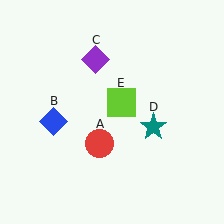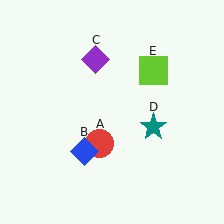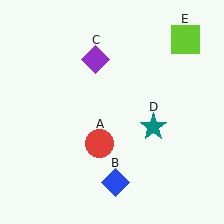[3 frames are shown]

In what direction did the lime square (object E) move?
The lime square (object E) moved up and to the right.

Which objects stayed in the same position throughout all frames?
Red circle (object A) and purple diamond (object C) and teal star (object D) remained stationary.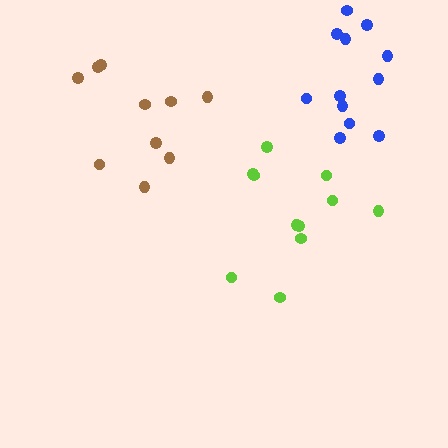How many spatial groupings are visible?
There are 3 spatial groupings.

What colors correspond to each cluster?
The clusters are colored: blue, brown, lime.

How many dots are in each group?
Group 1: 12 dots, Group 2: 10 dots, Group 3: 11 dots (33 total).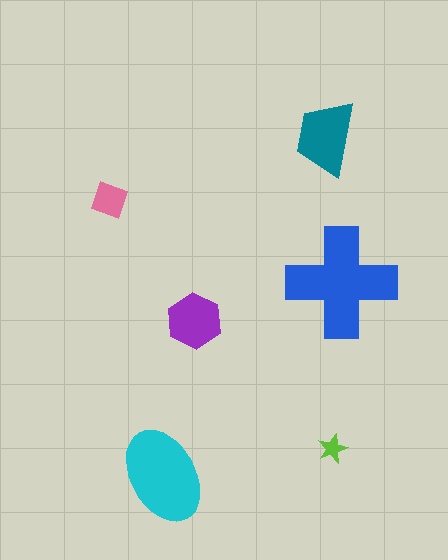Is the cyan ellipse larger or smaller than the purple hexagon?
Larger.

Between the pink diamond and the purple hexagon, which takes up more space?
The purple hexagon.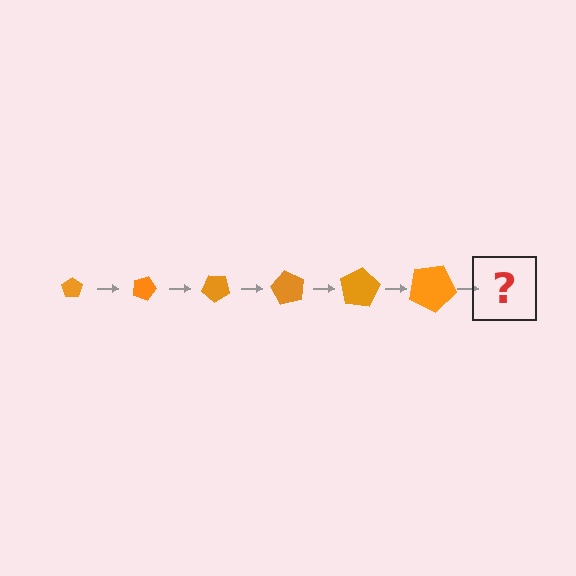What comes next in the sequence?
The next element should be a pentagon, larger than the previous one and rotated 120 degrees from the start.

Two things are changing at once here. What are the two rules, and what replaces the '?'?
The two rules are that the pentagon grows larger each step and it rotates 20 degrees each step. The '?' should be a pentagon, larger than the previous one and rotated 120 degrees from the start.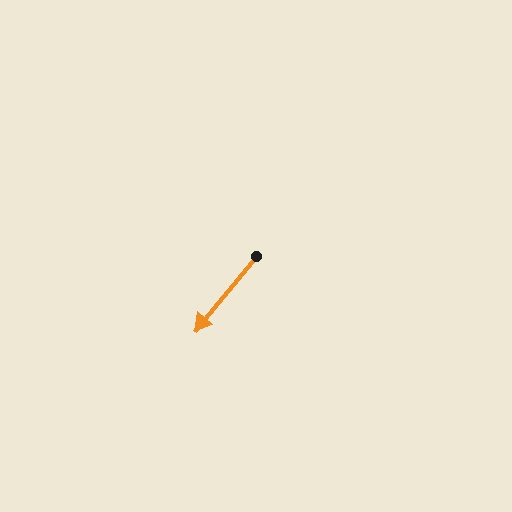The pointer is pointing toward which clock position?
Roughly 7 o'clock.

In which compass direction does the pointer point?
Southwest.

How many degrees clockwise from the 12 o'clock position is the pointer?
Approximately 219 degrees.